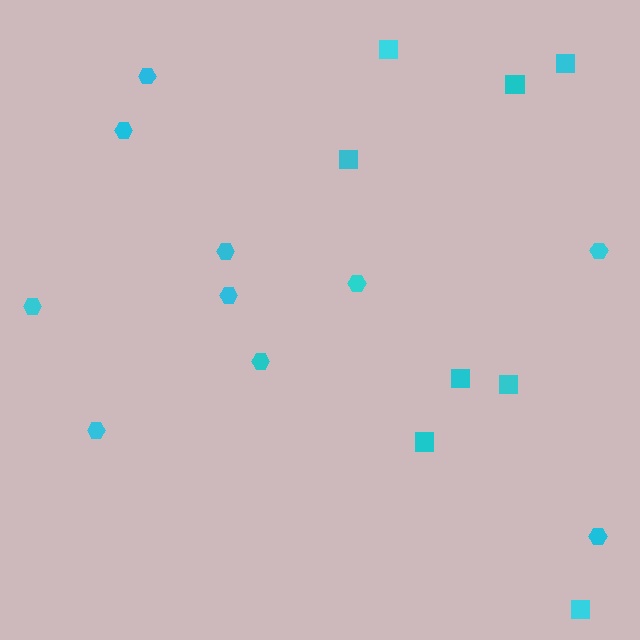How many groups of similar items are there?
There are 2 groups: one group of squares (8) and one group of hexagons (10).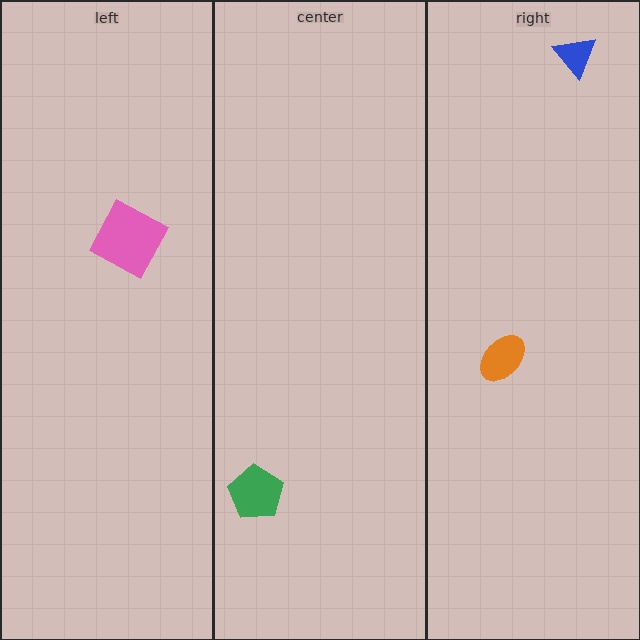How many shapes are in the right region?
2.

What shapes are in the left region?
The pink square.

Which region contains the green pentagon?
The center region.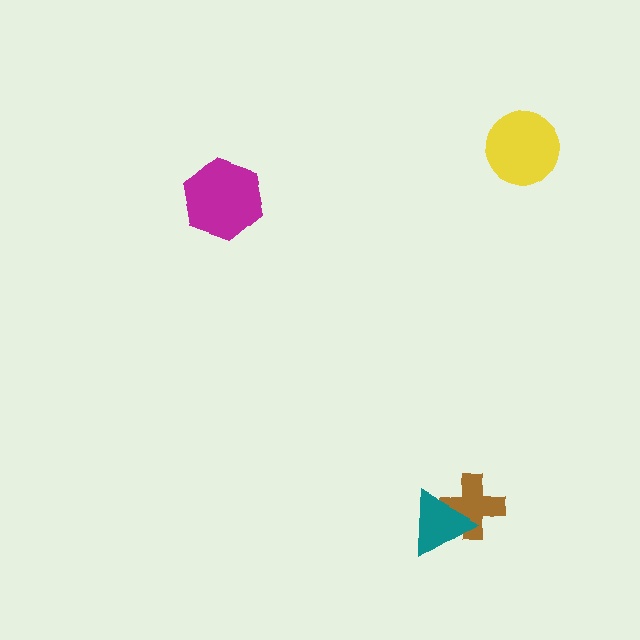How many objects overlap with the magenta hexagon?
0 objects overlap with the magenta hexagon.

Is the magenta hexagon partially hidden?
No, no other shape covers it.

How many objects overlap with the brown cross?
1 object overlaps with the brown cross.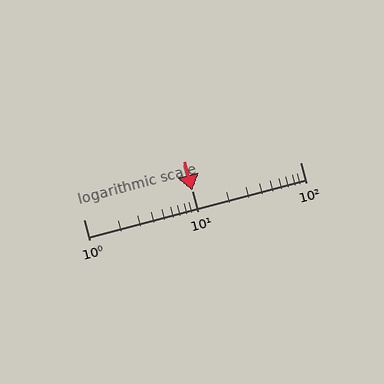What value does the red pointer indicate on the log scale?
The pointer indicates approximately 10.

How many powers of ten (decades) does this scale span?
The scale spans 2 decades, from 1 to 100.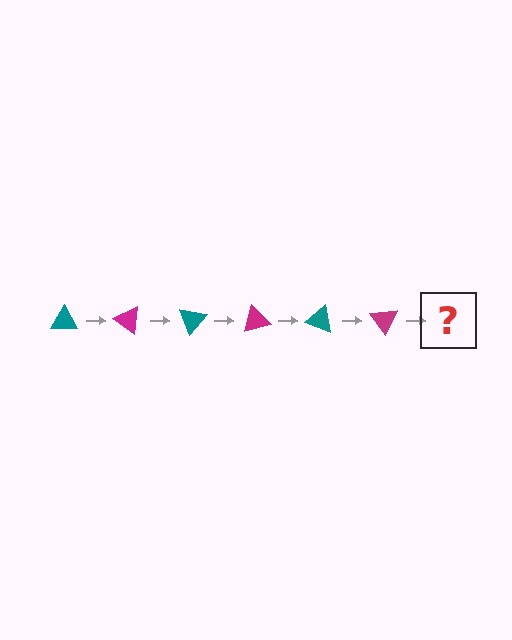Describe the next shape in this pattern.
It should be a teal triangle, rotated 210 degrees from the start.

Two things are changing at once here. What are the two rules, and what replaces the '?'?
The two rules are that it rotates 35 degrees each step and the color cycles through teal and magenta. The '?' should be a teal triangle, rotated 210 degrees from the start.